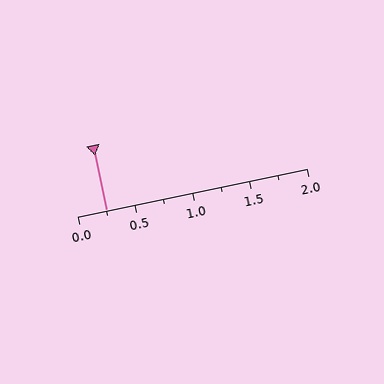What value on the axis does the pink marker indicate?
The marker indicates approximately 0.25.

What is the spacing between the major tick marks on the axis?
The major ticks are spaced 0.5 apart.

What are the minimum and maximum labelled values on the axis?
The axis runs from 0.0 to 2.0.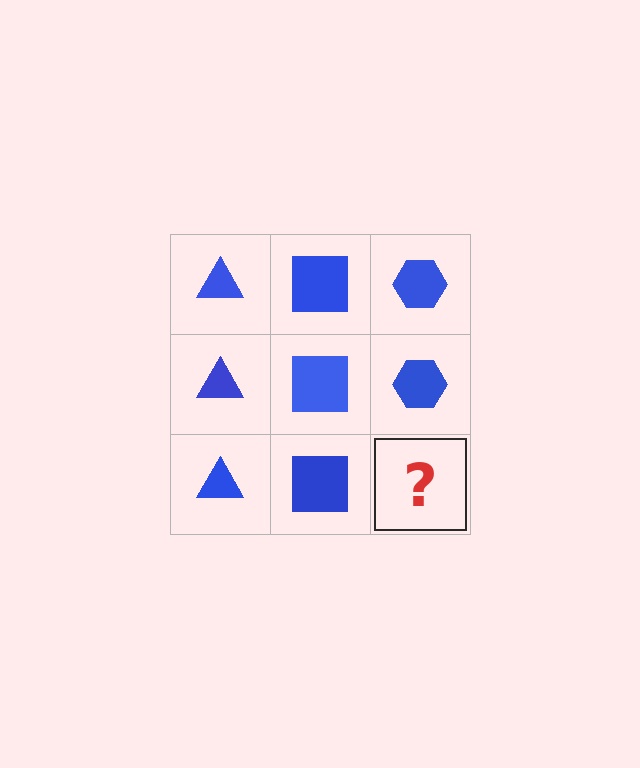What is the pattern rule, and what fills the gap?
The rule is that each column has a consistent shape. The gap should be filled with a blue hexagon.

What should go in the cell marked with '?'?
The missing cell should contain a blue hexagon.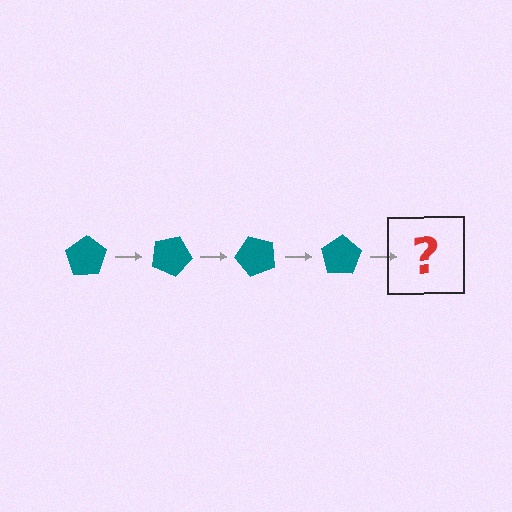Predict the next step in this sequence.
The next step is a teal pentagon rotated 100 degrees.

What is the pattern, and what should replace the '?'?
The pattern is that the pentagon rotates 25 degrees each step. The '?' should be a teal pentagon rotated 100 degrees.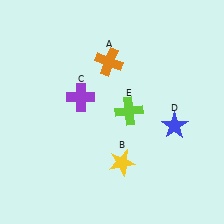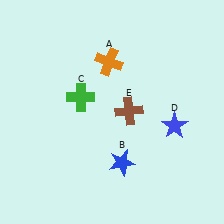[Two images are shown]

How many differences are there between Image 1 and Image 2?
There are 3 differences between the two images.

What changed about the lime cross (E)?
In Image 1, E is lime. In Image 2, it changed to brown.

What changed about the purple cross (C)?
In Image 1, C is purple. In Image 2, it changed to green.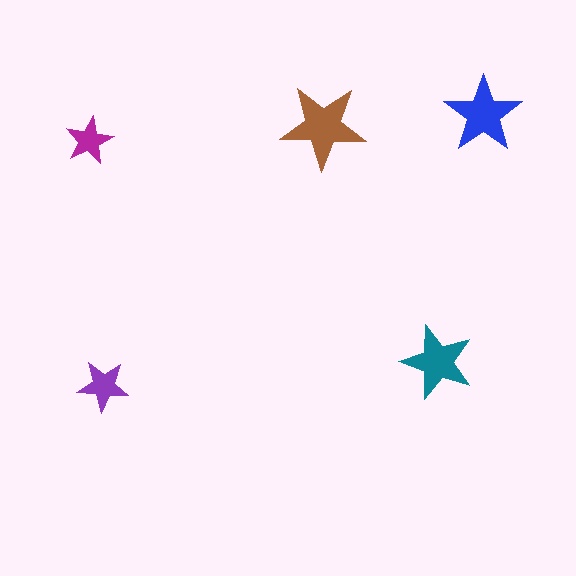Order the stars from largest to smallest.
the brown one, the blue one, the teal one, the purple one, the magenta one.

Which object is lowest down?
The purple star is bottommost.